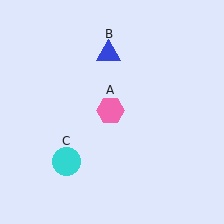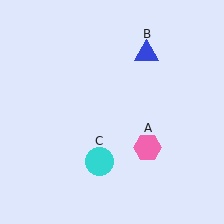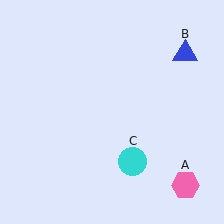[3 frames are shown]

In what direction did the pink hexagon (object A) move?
The pink hexagon (object A) moved down and to the right.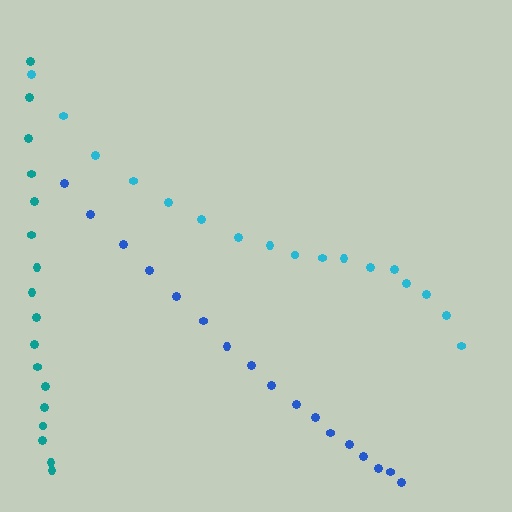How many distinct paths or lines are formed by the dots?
There are 3 distinct paths.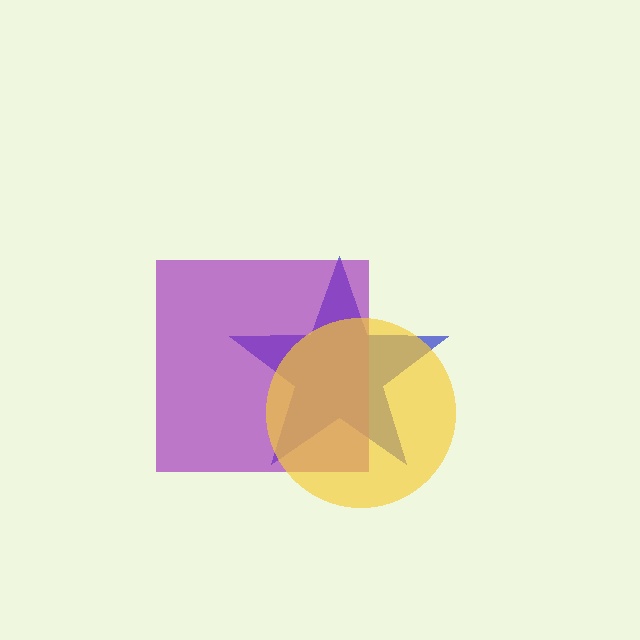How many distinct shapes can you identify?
There are 3 distinct shapes: a blue star, a purple square, a yellow circle.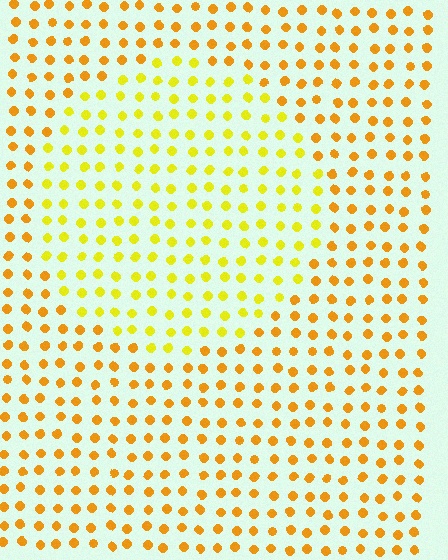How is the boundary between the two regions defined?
The boundary is defined purely by a slight shift in hue (about 26 degrees). Spacing, size, and orientation are identical on both sides.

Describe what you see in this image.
The image is filled with small orange elements in a uniform arrangement. A circle-shaped region is visible where the elements are tinted to a slightly different hue, forming a subtle color boundary.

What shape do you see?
I see a circle.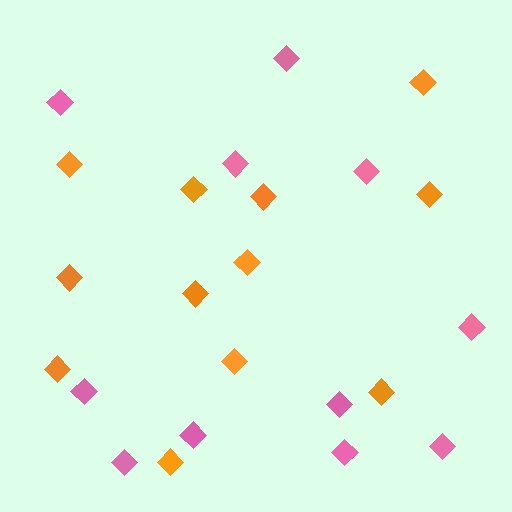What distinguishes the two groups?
There are 2 groups: one group of orange diamonds (12) and one group of pink diamonds (11).